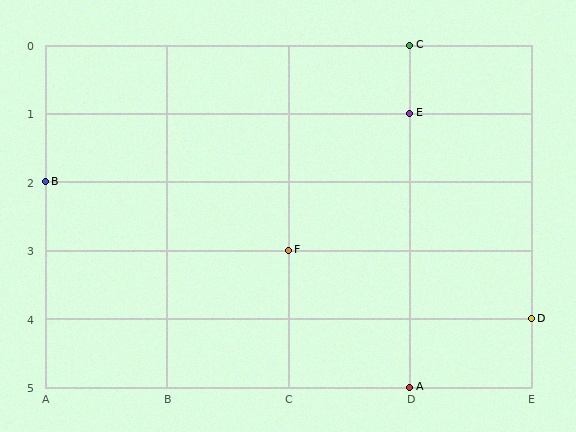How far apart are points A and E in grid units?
Points A and E are 4 rows apart.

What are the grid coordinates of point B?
Point B is at grid coordinates (A, 2).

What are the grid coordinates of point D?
Point D is at grid coordinates (E, 4).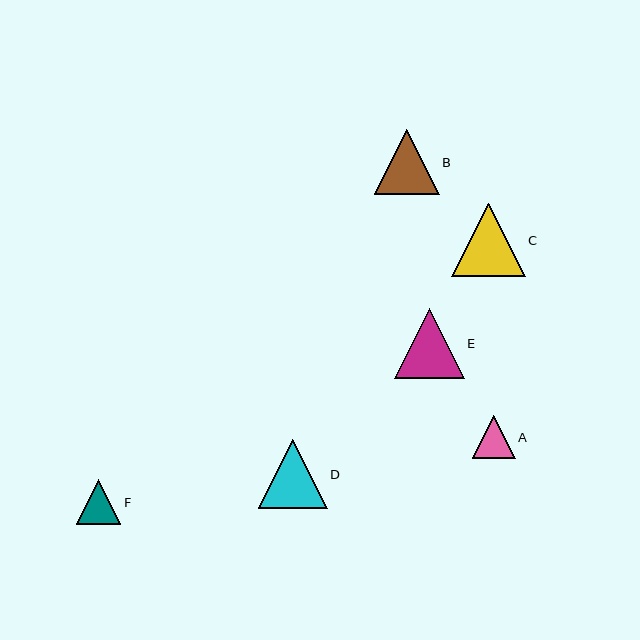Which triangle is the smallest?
Triangle A is the smallest with a size of approximately 43 pixels.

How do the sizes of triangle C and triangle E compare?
Triangle C and triangle E are approximately the same size.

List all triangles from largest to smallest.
From largest to smallest: C, E, D, B, F, A.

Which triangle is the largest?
Triangle C is the largest with a size of approximately 74 pixels.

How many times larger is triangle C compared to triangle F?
Triangle C is approximately 1.6 times the size of triangle F.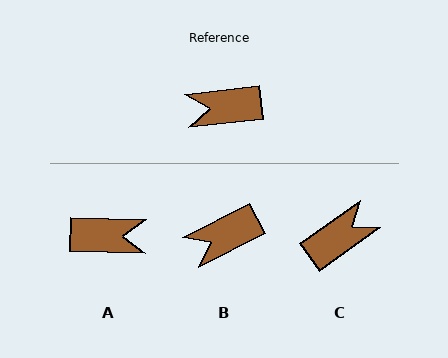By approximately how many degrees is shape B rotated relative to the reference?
Approximately 20 degrees counter-clockwise.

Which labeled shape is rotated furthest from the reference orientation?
A, about 172 degrees away.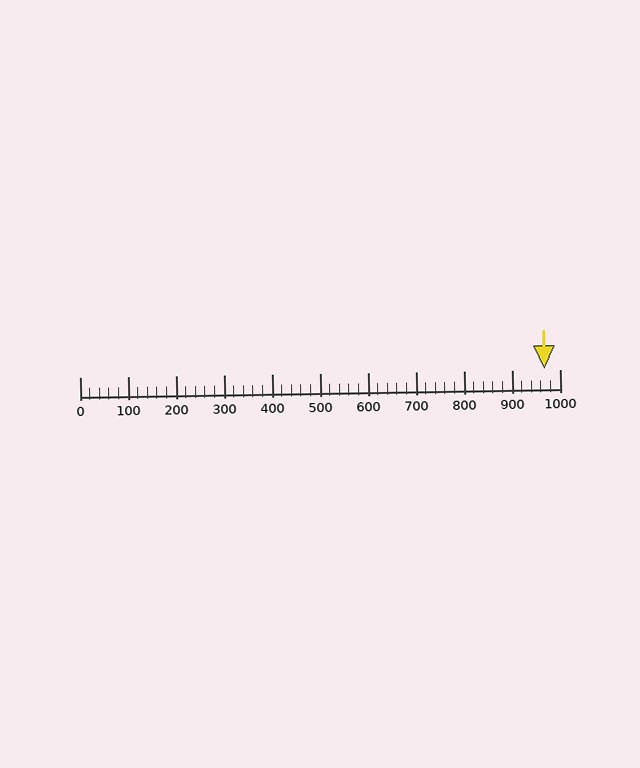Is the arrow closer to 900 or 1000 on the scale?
The arrow is closer to 1000.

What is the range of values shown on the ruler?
The ruler shows values from 0 to 1000.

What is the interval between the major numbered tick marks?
The major tick marks are spaced 100 units apart.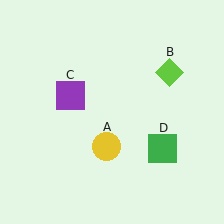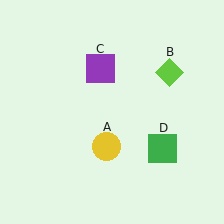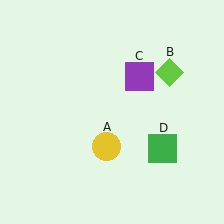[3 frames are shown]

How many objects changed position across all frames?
1 object changed position: purple square (object C).